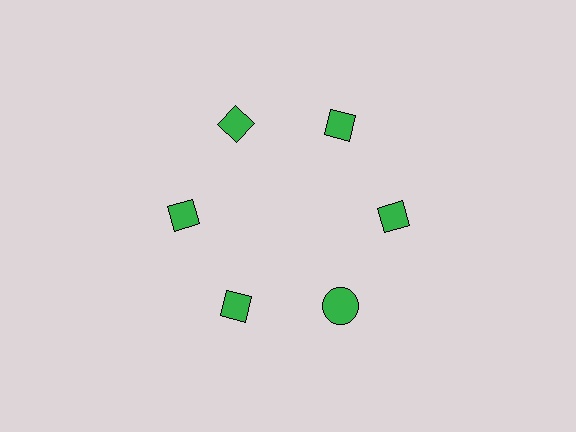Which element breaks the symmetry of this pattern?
The green circle at roughly the 5 o'clock position breaks the symmetry. All other shapes are green diamonds.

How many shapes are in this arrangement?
There are 6 shapes arranged in a ring pattern.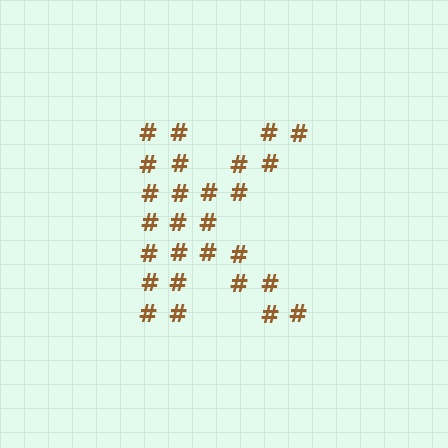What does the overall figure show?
The overall figure shows the letter K.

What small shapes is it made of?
It is made of small hash symbols.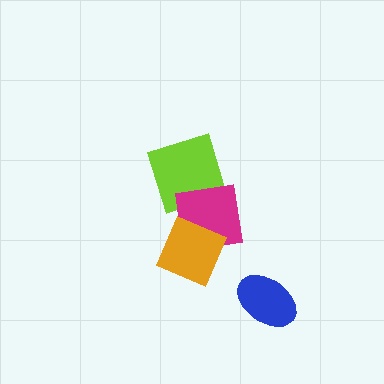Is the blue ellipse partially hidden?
No, no other shape covers it.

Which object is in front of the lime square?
The magenta square is in front of the lime square.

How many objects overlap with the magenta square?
2 objects overlap with the magenta square.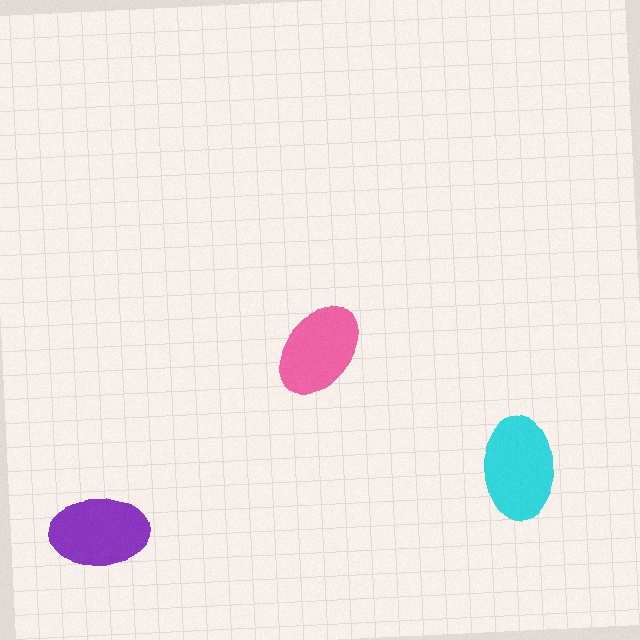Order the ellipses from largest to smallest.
the cyan one, the purple one, the pink one.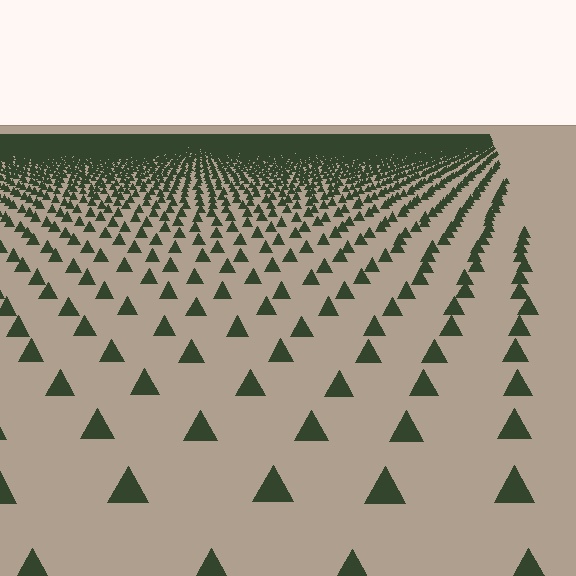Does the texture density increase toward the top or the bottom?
Density increases toward the top.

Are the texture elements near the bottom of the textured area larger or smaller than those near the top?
Larger. Near the bottom, elements are closer to the viewer and appear at a bigger on-screen size.